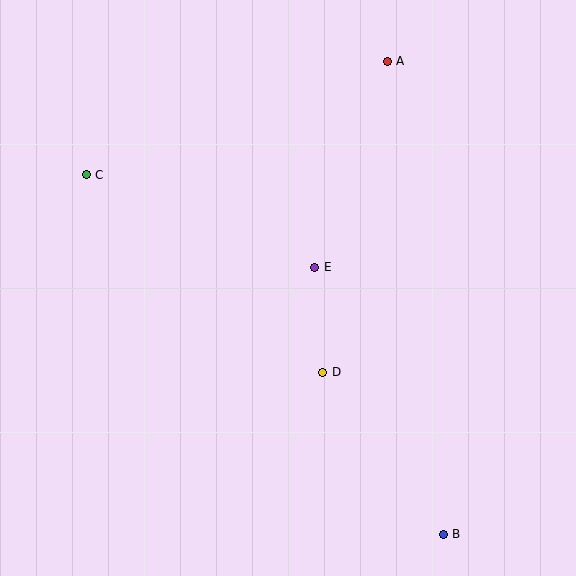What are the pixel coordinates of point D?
Point D is at (323, 372).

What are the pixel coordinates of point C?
Point C is at (86, 175).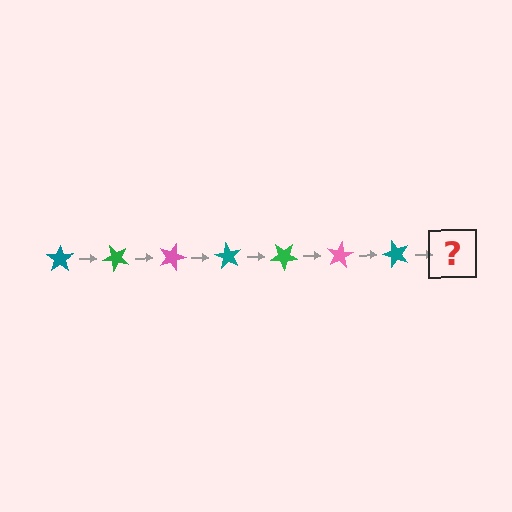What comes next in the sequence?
The next element should be a green star, rotated 315 degrees from the start.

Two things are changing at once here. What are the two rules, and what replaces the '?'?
The two rules are that it rotates 45 degrees each step and the color cycles through teal, green, and pink. The '?' should be a green star, rotated 315 degrees from the start.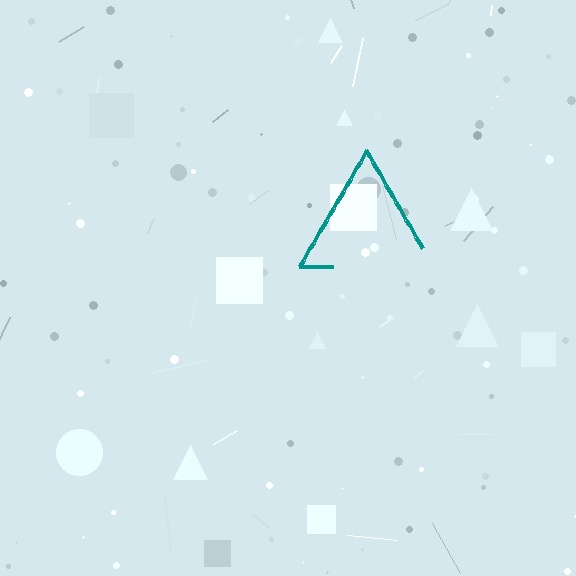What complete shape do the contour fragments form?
The contour fragments form a triangle.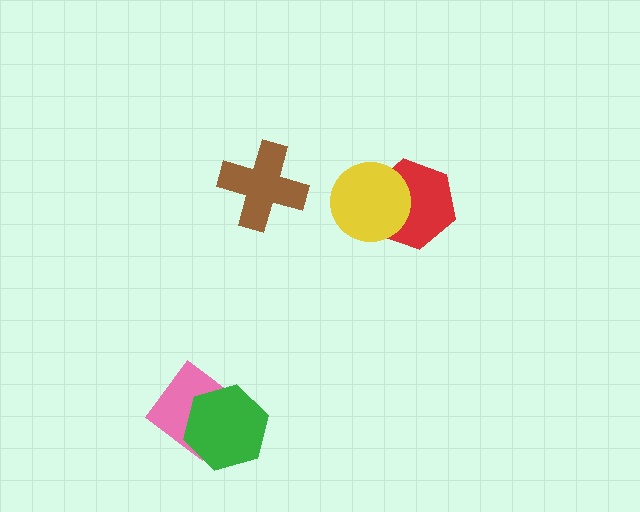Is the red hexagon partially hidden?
Yes, it is partially covered by another shape.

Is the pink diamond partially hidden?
Yes, it is partially covered by another shape.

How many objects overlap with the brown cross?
0 objects overlap with the brown cross.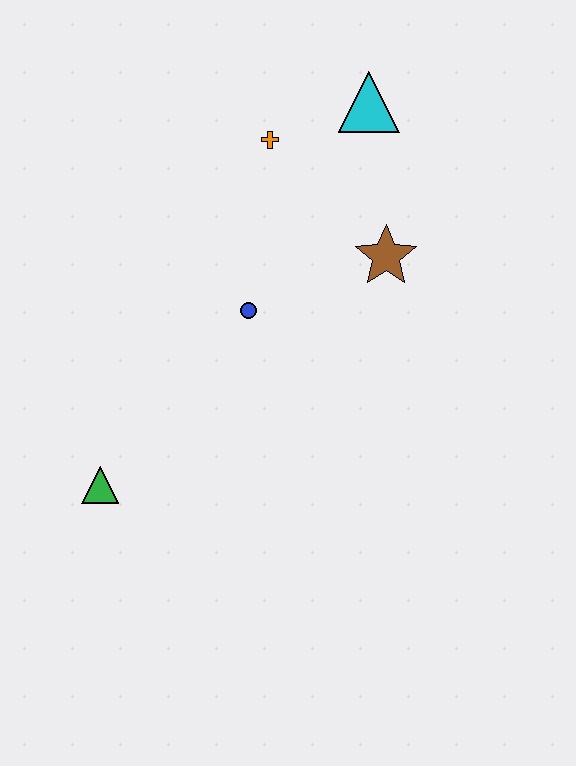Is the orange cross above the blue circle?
Yes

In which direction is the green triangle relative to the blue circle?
The green triangle is below the blue circle.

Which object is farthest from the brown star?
The green triangle is farthest from the brown star.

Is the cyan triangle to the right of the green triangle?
Yes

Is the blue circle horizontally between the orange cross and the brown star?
No